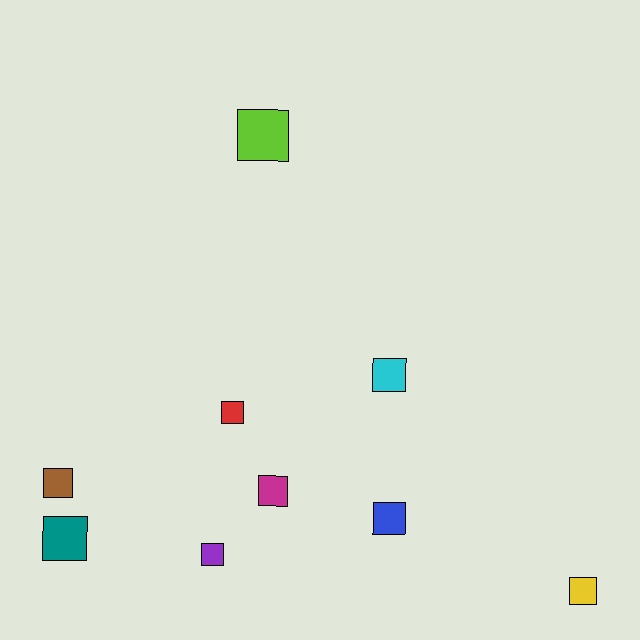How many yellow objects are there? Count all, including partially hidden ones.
There is 1 yellow object.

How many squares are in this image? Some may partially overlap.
There are 9 squares.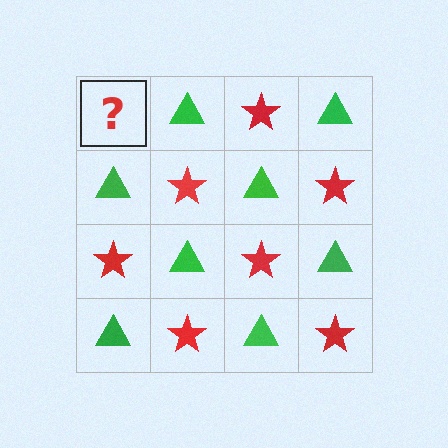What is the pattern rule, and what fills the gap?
The rule is that it alternates red star and green triangle in a checkerboard pattern. The gap should be filled with a red star.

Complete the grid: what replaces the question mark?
The question mark should be replaced with a red star.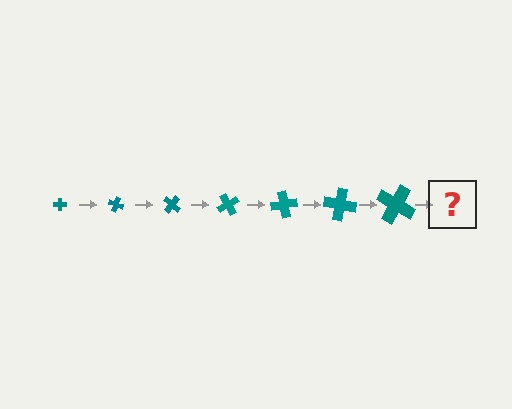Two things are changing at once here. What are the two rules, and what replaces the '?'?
The two rules are that the cross grows larger each step and it rotates 20 degrees each step. The '?' should be a cross, larger than the previous one and rotated 140 degrees from the start.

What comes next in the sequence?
The next element should be a cross, larger than the previous one and rotated 140 degrees from the start.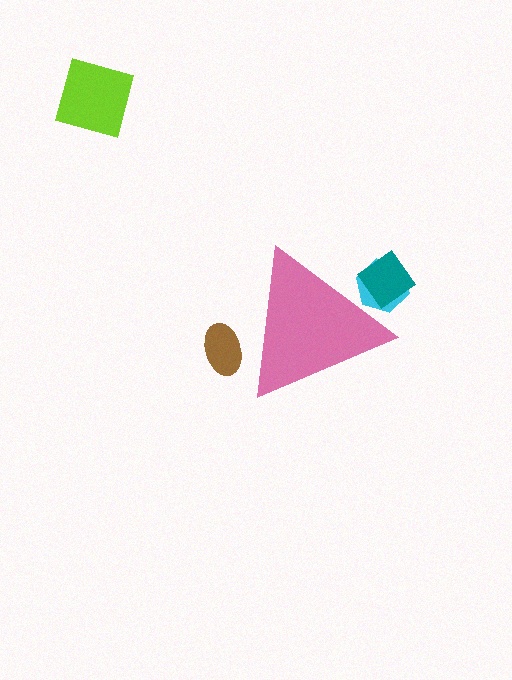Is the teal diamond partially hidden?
Yes, the teal diamond is partially hidden behind the pink triangle.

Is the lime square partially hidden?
No, the lime square is fully visible.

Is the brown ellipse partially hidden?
Yes, the brown ellipse is partially hidden behind the pink triangle.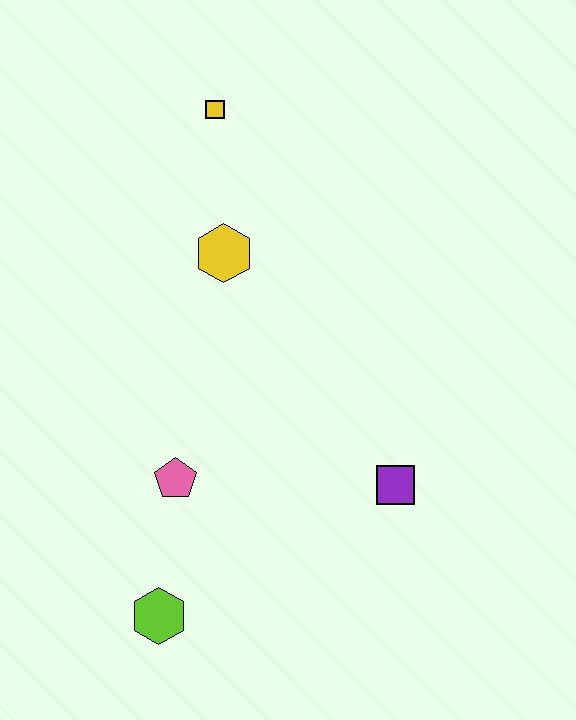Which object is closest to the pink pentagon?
The lime hexagon is closest to the pink pentagon.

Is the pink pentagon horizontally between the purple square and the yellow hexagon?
No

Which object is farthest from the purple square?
The yellow square is farthest from the purple square.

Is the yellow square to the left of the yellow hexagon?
Yes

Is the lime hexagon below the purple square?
Yes